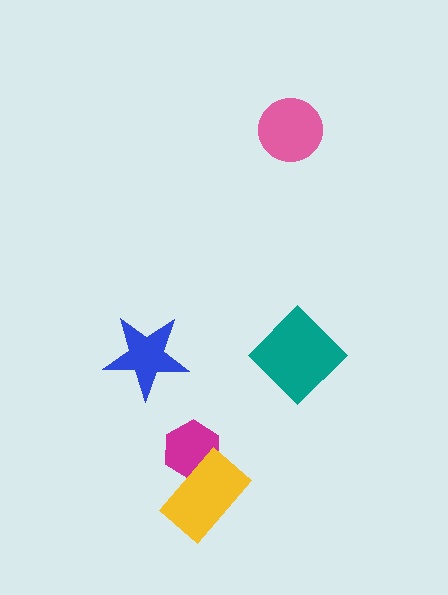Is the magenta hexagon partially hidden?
Yes, it is partially covered by another shape.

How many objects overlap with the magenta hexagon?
1 object overlaps with the magenta hexagon.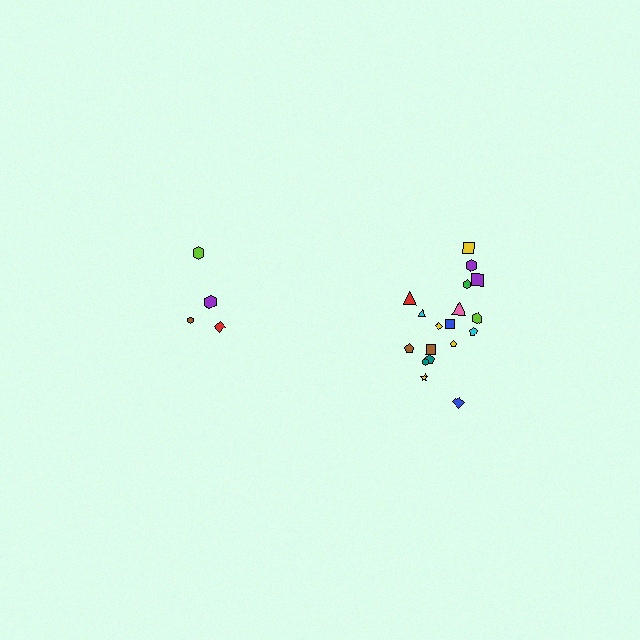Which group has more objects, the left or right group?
The right group.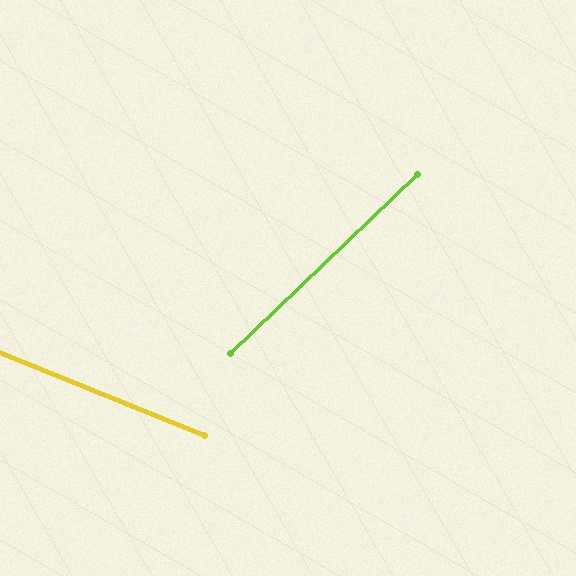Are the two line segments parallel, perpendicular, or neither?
Neither parallel nor perpendicular — they differ by about 66°.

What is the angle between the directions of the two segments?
Approximately 66 degrees.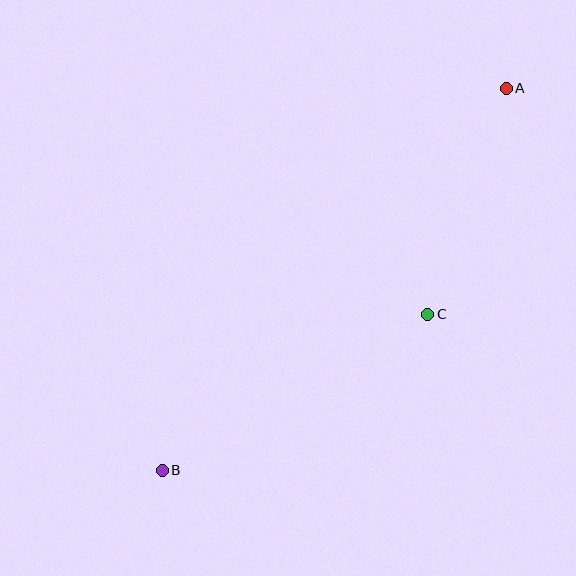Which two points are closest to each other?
Points A and C are closest to each other.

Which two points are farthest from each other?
Points A and B are farthest from each other.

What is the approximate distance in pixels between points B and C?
The distance between B and C is approximately 308 pixels.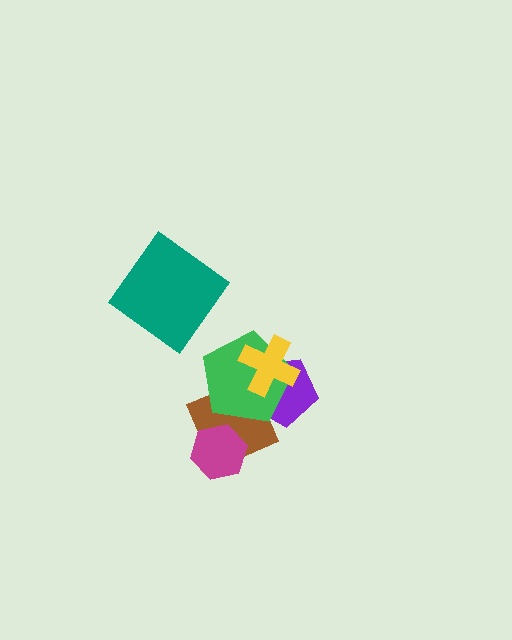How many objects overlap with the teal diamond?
0 objects overlap with the teal diamond.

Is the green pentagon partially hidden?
Yes, it is partially covered by another shape.